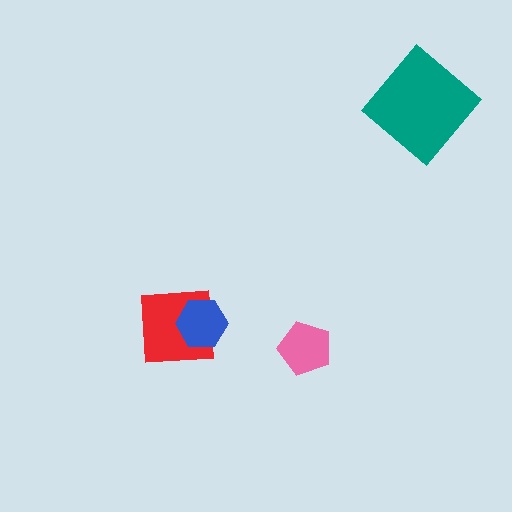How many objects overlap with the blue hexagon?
1 object overlaps with the blue hexagon.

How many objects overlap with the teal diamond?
0 objects overlap with the teal diamond.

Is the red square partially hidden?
Yes, it is partially covered by another shape.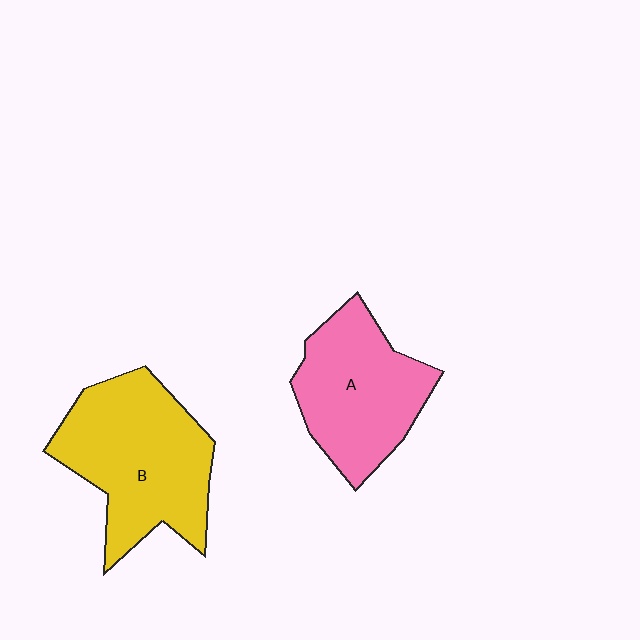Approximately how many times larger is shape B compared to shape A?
Approximately 1.2 times.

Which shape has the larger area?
Shape B (yellow).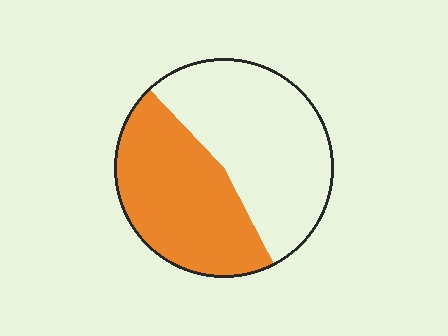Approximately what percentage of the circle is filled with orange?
Approximately 45%.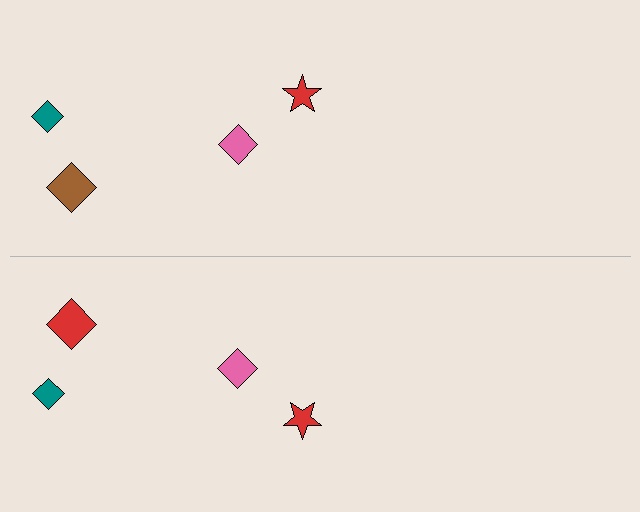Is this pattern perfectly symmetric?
No, the pattern is not perfectly symmetric. The red diamond on the bottom side breaks the symmetry — its mirror counterpart is brown.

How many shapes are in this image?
There are 8 shapes in this image.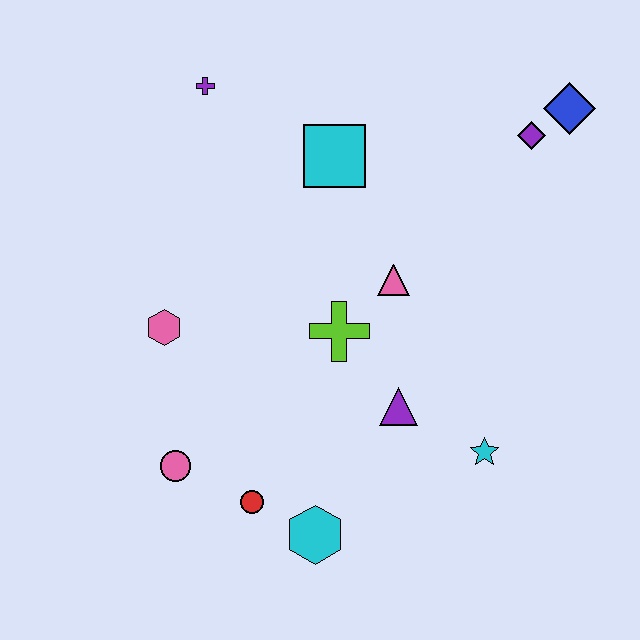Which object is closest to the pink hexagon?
The pink circle is closest to the pink hexagon.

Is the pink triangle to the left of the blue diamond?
Yes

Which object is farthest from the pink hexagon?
The blue diamond is farthest from the pink hexagon.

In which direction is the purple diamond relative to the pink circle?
The purple diamond is to the right of the pink circle.